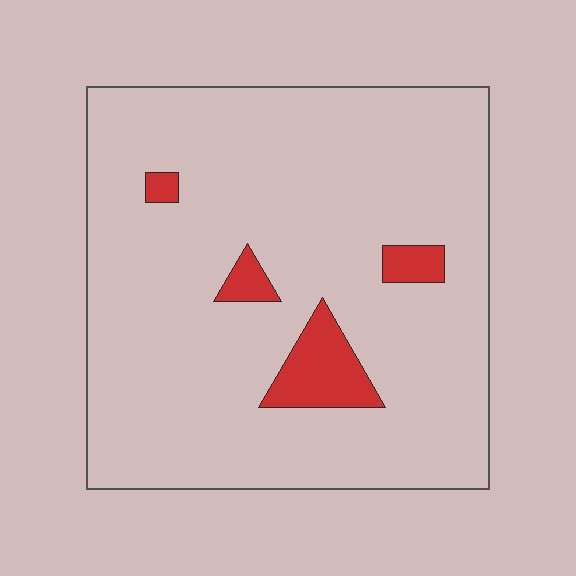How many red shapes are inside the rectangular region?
4.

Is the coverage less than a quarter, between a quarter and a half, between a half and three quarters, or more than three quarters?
Less than a quarter.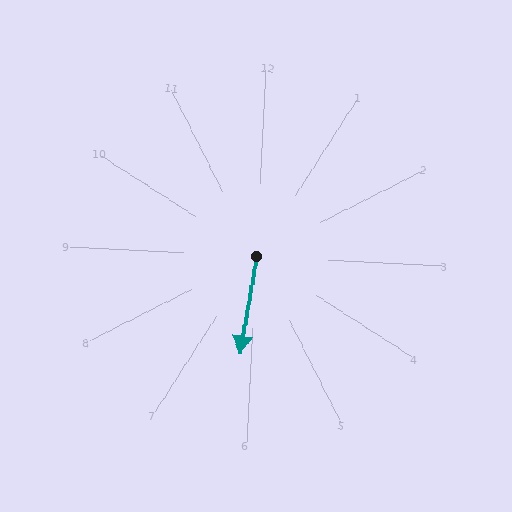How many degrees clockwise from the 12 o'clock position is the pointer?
Approximately 187 degrees.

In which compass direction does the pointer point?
South.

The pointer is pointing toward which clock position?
Roughly 6 o'clock.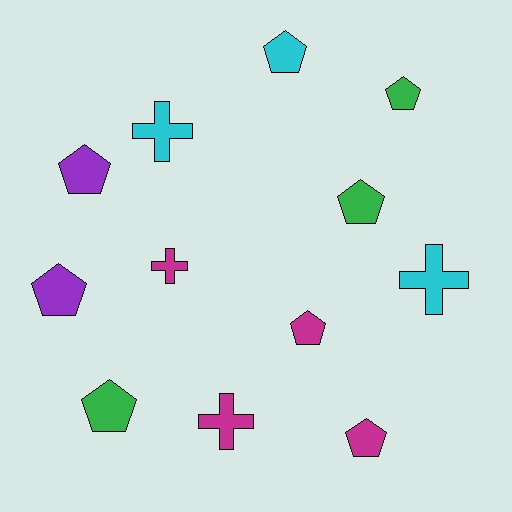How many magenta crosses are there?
There are 2 magenta crosses.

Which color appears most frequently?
Magenta, with 4 objects.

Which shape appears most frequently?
Pentagon, with 8 objects.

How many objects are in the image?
There are 12 objects.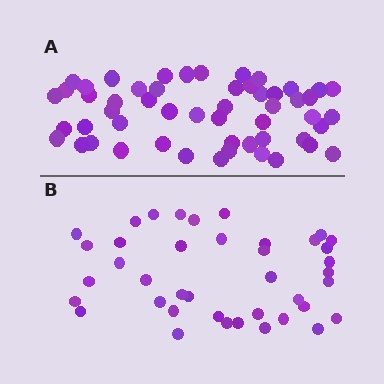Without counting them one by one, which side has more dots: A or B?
Region A (the top region) has more dots.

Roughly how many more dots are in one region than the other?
Region A has approximately 15 more dots than region B.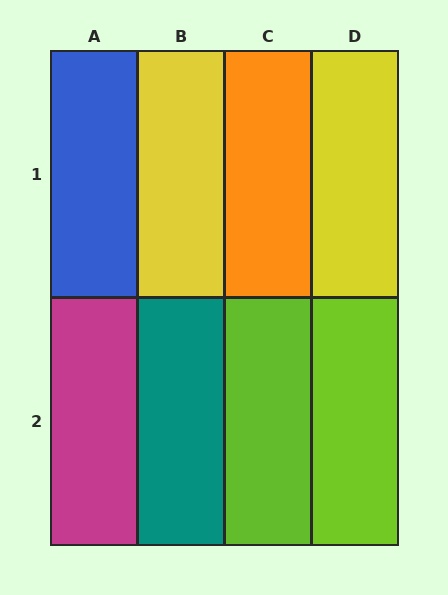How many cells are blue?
1 cell is blue.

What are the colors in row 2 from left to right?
Magenta, teal, lime, lime.